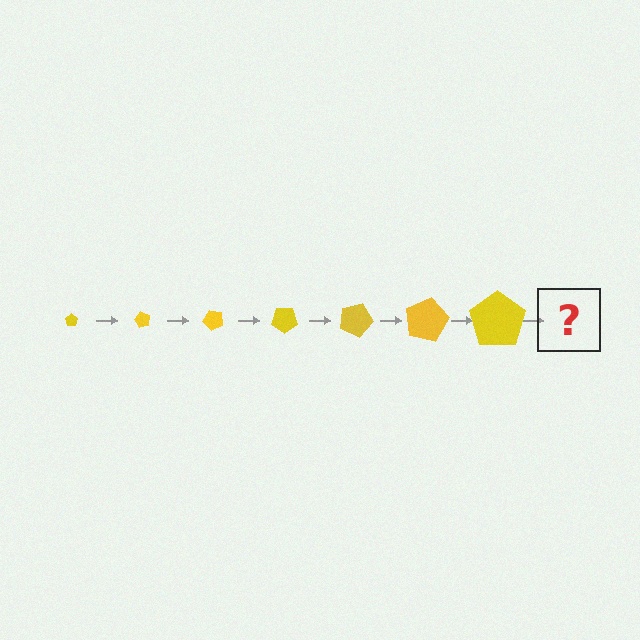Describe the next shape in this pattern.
It should be a pentagon, larger than the previous one and rotated 420 degrees from the start.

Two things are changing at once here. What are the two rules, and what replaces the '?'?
The two rules are that the pentagon grows larger each step and it rotates 60 degrees each step. The '?' should be a pentagon, larger than the previous one and rotated 420 degrees from the start.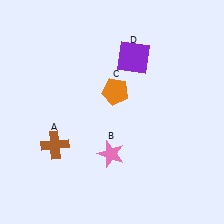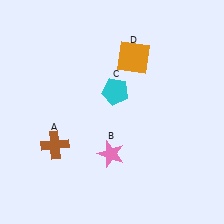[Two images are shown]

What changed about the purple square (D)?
In Image 1, D is purple. In Image 2, it changed to orange.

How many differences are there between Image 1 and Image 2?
There are 2 differences between the two images.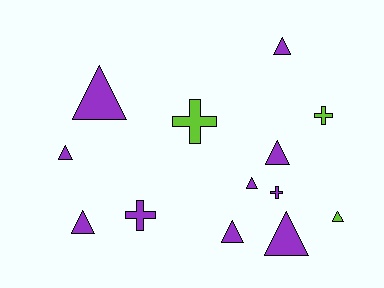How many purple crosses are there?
There are 2 purple crosses.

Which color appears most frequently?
Purple, with 10 objects.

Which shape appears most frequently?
Triangle, with 9 objects.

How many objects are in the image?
There are 13 objects.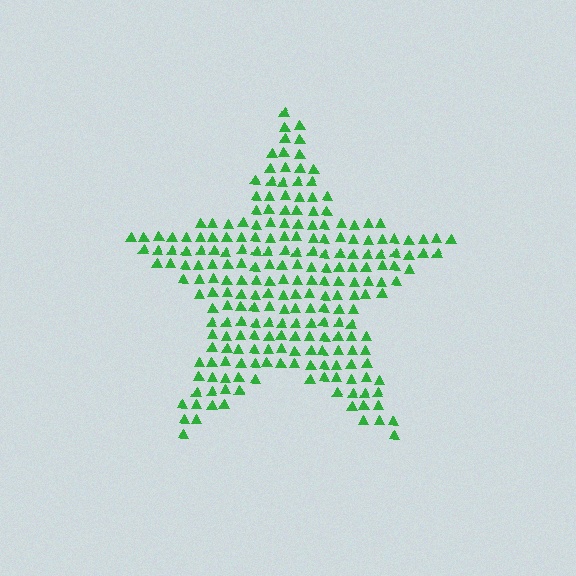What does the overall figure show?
The overall figure shows a star.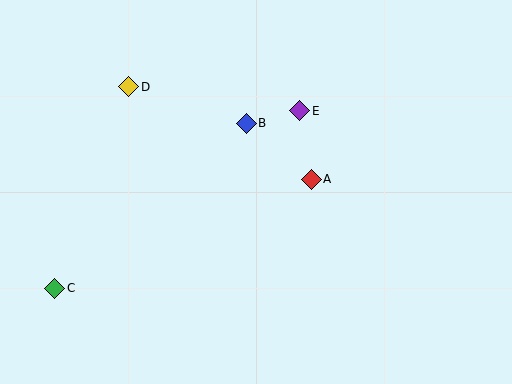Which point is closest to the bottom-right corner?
Point A is closest to the bottom-right corner.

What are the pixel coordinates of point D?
Point D is at (129, 87).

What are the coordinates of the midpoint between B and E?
The midpoint between B and E is at (273, 117).